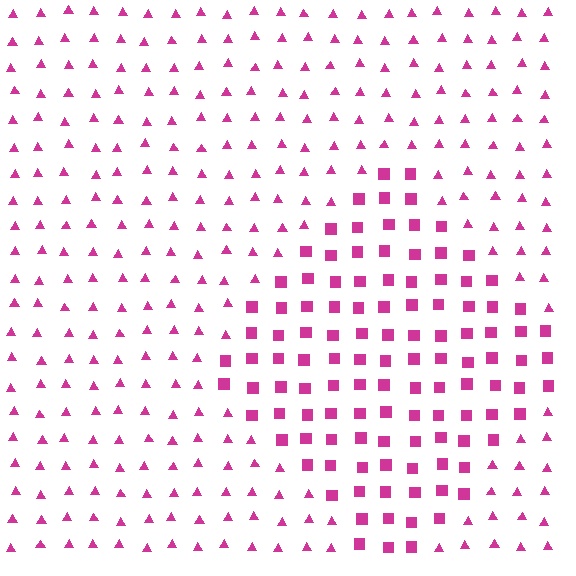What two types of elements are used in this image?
The image uses squares inside the diamond region and triangles outside it.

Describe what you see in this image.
The image is filled with small magenta elements arranged in a uniform grid. A diamond-shaped region contains squares, while the surrounding area contains triangles. The boundary is defined purely by the change in element shape.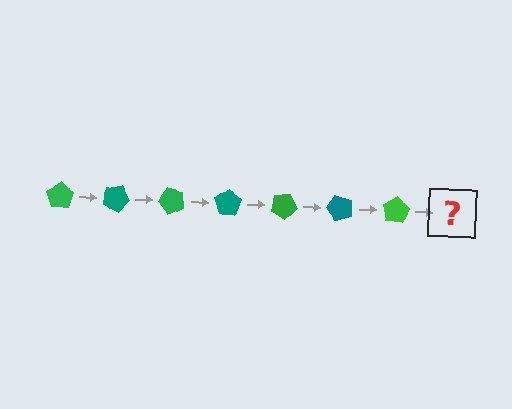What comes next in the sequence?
The next element should be a teal pentagon, rotated 175 degrees from the start.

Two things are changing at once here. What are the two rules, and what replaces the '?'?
The two rules are that it rotates 25 degrees each step and the color cycles through green and teal. The '?' should be a teal pentagon, rotated 175 degrees from the start.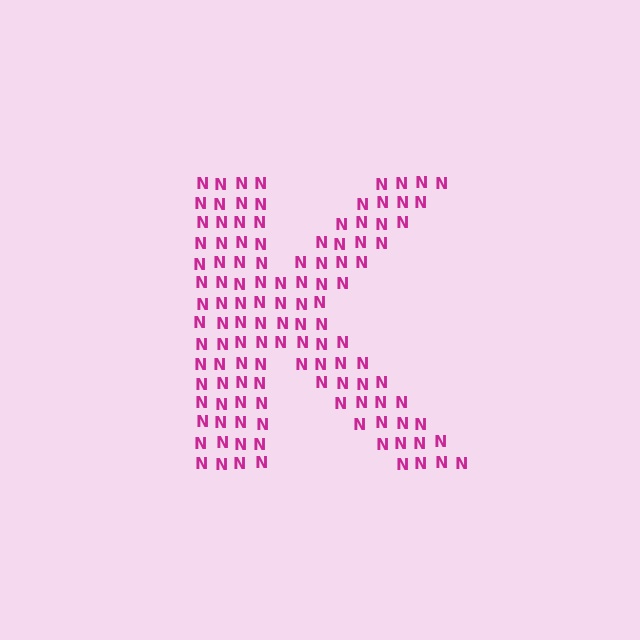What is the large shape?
The large shape is the letter K.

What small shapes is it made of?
It is made of small letter N's.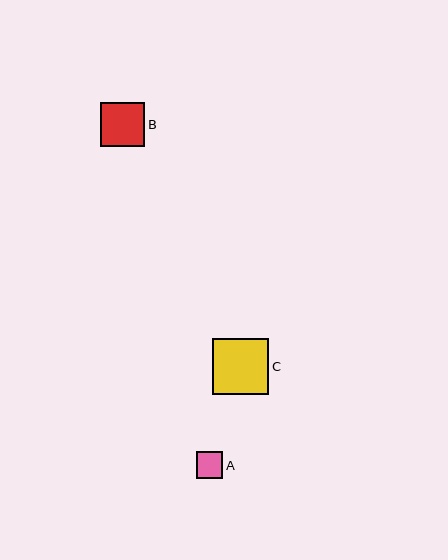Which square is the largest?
Square C is the largest with a size of approximately 56 pixels.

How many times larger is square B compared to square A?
Square B is approximately 1.7 times the size of square A.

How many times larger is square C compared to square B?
Square C is approximately 1.3 times the size of square B.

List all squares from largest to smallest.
From largest to smallest: C, B, A.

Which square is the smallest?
Square A is the smallest with a size of approximately 27 pixels.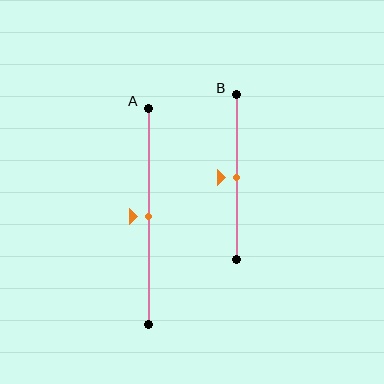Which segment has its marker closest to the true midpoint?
Segment A has its marker closest to the true midpoint.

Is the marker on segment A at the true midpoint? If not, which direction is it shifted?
Yes, the marker on segment A is at the true midpoint.